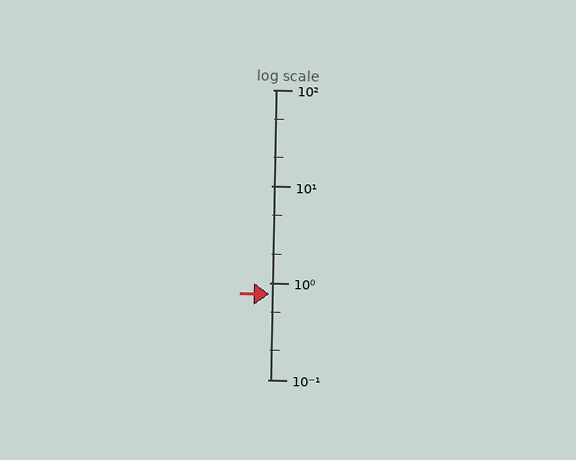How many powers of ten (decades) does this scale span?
The scale spans 3 decades, from 0.1 to 100.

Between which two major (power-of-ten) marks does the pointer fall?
The pointer is between 0.1 and 1.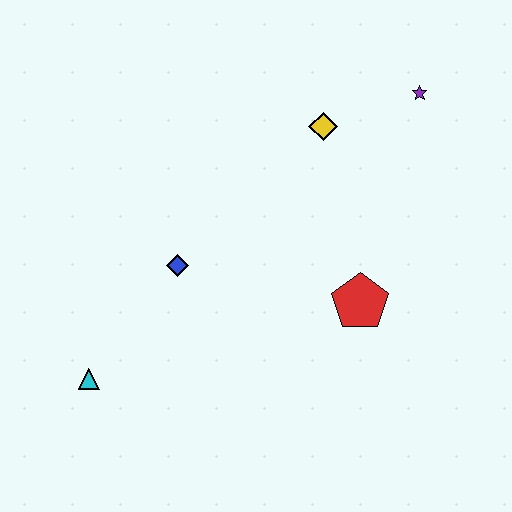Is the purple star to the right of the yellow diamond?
Yes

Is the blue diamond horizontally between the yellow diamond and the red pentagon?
No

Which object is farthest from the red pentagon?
The cyan triangle is farthest from the red pentagon.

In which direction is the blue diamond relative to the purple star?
The blue diamond is to the left of the purple star.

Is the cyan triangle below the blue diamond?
Yes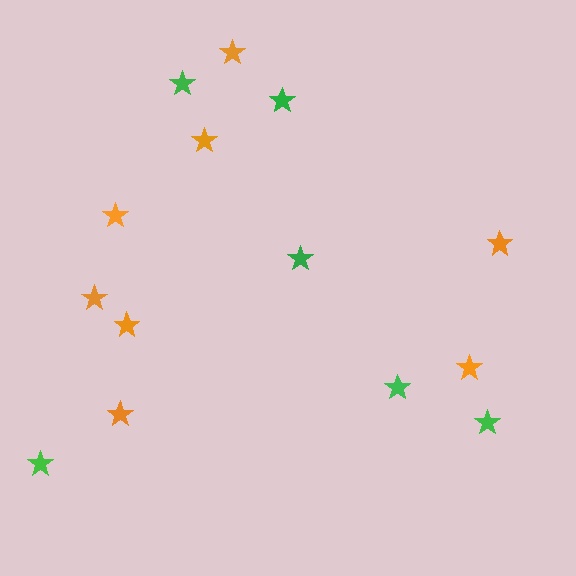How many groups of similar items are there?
There are 2 groups: one group of green stars (6) and one group of orange stars (8).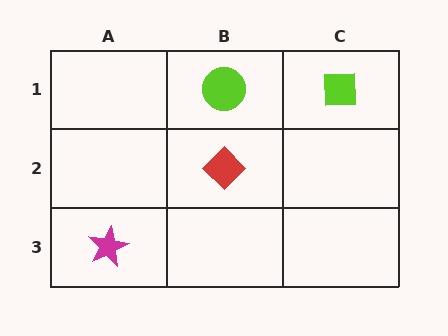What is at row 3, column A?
A magenta star.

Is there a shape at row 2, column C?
No, that cell is empty.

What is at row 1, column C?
A lime square.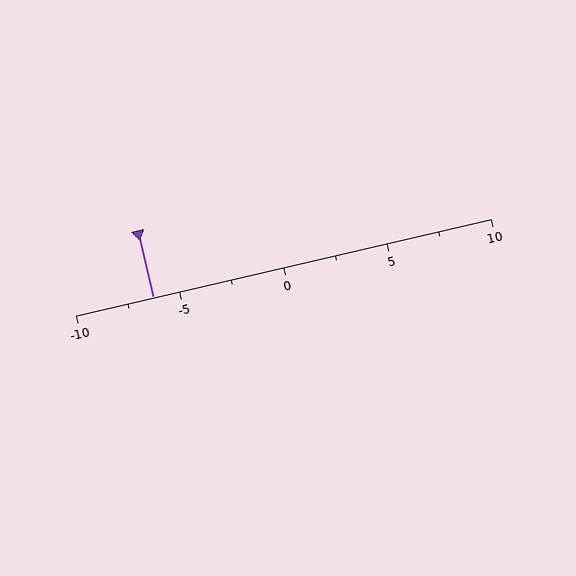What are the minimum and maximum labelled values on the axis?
The axis runs from -10 to 10.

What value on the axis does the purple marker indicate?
The marker indicates approximately -6.2.